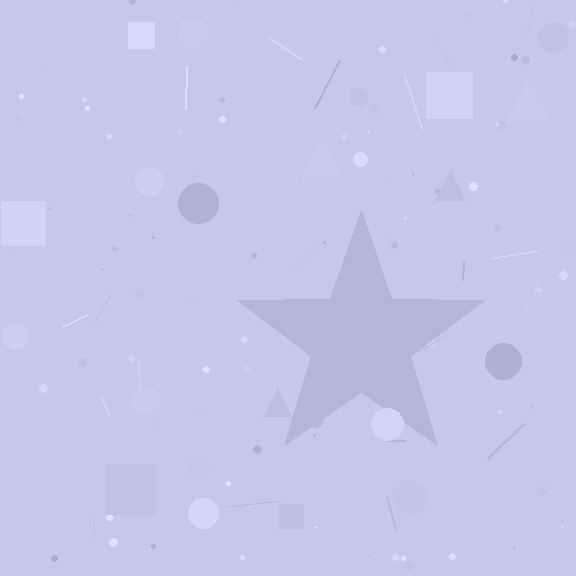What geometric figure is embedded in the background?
A star is embedded in the background.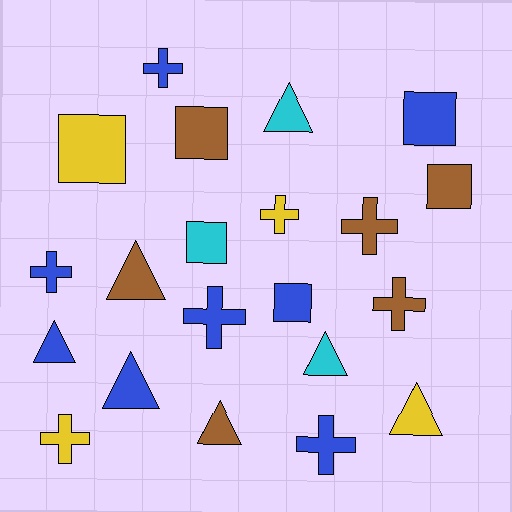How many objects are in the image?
There are 21 objects.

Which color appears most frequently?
Blue, with 8 objects.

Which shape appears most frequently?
Cross, with 8 objects.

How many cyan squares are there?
There is 1 cyan square.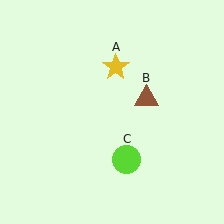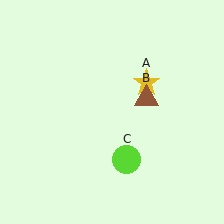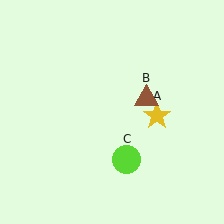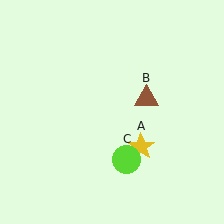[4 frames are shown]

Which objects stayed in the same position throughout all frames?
Brown triangle (object B) and lime circle (object C) remained stationary.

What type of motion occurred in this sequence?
The yellow star (object A) rotated clockwise around the center of the scene.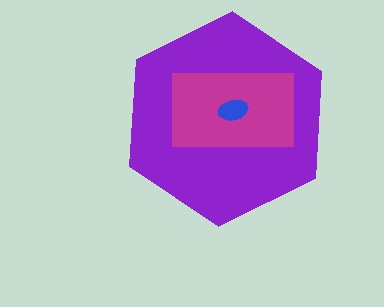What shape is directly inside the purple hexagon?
The magenta rectangle.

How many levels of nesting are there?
3.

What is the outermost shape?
The purple hexagon.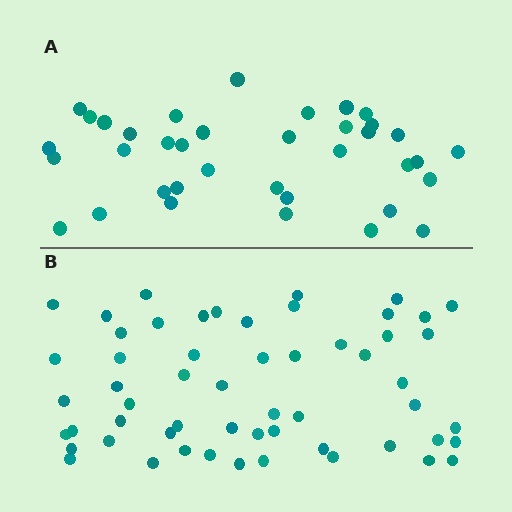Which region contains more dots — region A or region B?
Region B (the bottom region) has more dots.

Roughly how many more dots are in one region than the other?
Region B has approximately 20 more dots than region A.